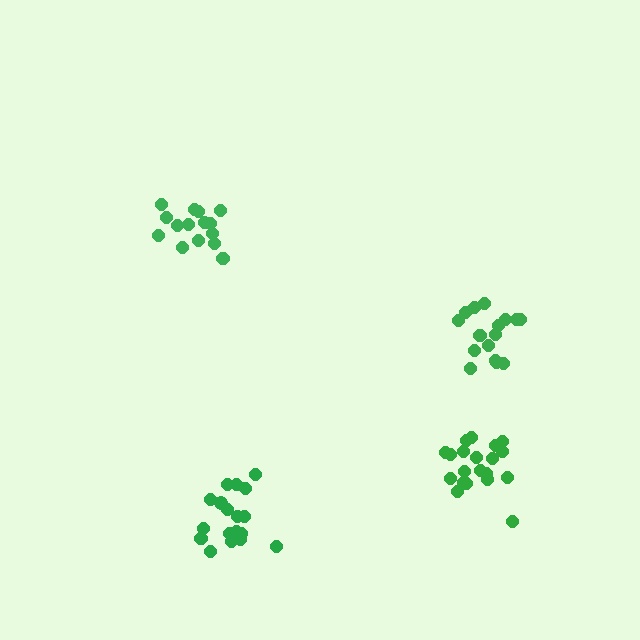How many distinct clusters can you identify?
There are 4 distinct clusters.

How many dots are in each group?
Group 1: 16 dots, Group 2: 19 dots, Group 3: 15 dots, Group 4: 20 dots (70 total).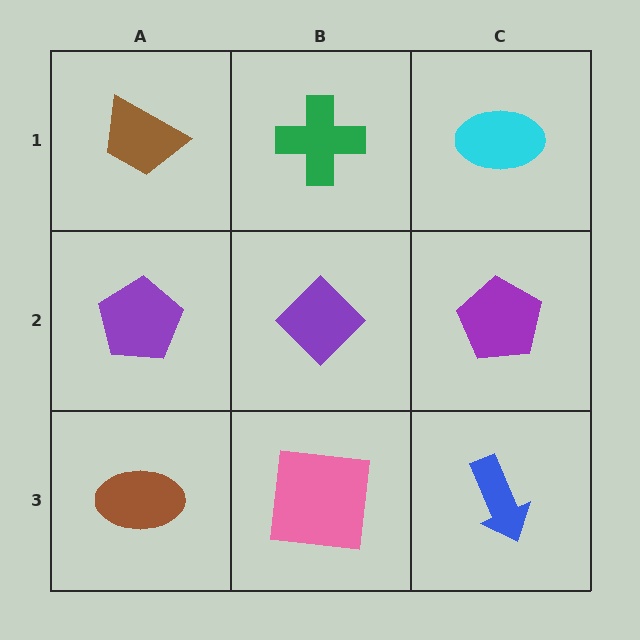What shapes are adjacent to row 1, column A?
A purple pentagon (row 2, column A), a green cross (row 1, column B).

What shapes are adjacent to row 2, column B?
A green cross (row 1, column B), a pink square (row 3, column B), a purple pentagon (row 2, column A), a purple pentagon (row 2, column C).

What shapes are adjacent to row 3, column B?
A purple diamond (row 2, column B), a brown ellipse (row 3, column A), a blue arrow (row 3, column C).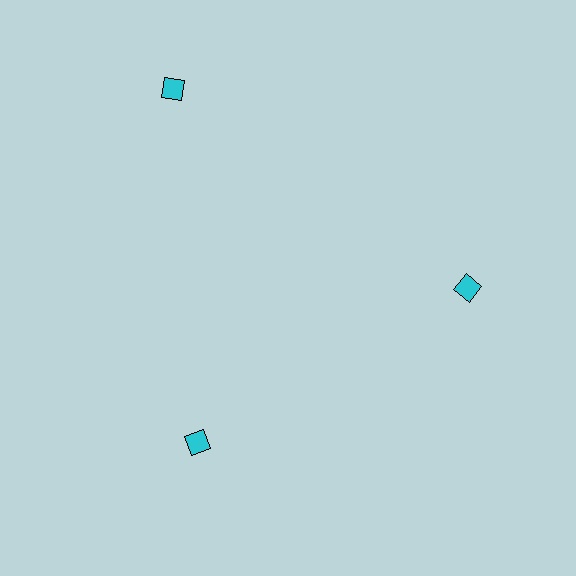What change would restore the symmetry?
The symmetry would be restored by moving it inward, back onto the ring so that all 3 diamonds sit at equal angles and equal distance from the center.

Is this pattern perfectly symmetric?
No. The 3 cyan diamonds are arranged in a ring, but one element near the 11 o'clock position is pushed outward from the center, breaking the 3-fold rotational symmetry.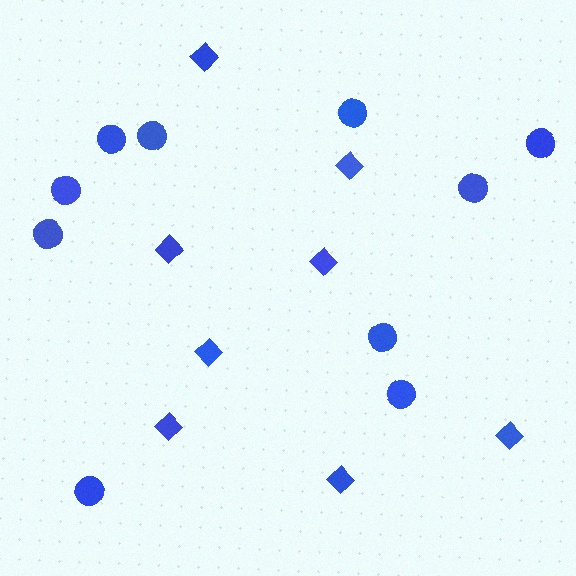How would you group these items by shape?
There are 2 groups: one group of diamonds (8) and one group of circles (10).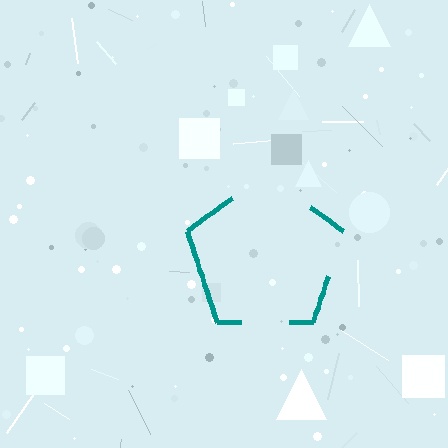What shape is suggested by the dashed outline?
The dashed outline suggests a pentagon.